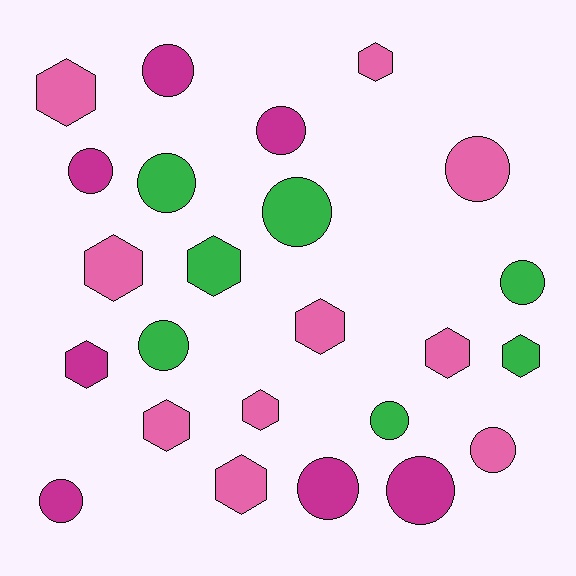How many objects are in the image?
There are 24 objects.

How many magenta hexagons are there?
There is 1 magenta hexagon.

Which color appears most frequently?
Pink, with 10 objects.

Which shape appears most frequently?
Circle, with 13 objects.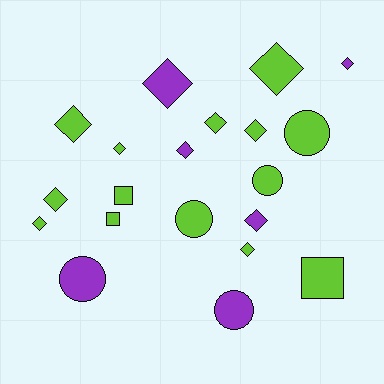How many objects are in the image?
There are 20 objects.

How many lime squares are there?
There are 3 lime squares.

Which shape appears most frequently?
Diamond, with 12 objects.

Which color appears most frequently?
Lime, with 14 objects.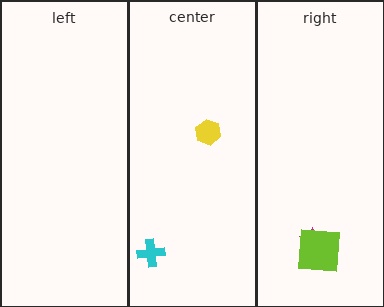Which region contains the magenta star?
The right region.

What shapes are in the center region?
The yellow hexagon, the cyan cross.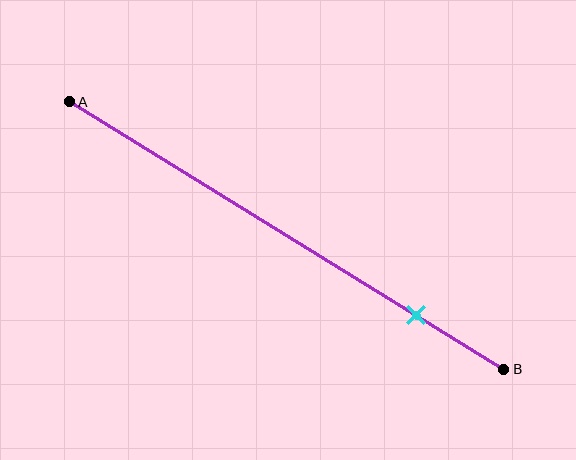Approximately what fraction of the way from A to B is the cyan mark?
The cyan mark is approximately 80% of the way from A to B.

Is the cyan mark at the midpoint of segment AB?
No, the mark is at about 80% from A, not at the 50% midpoint.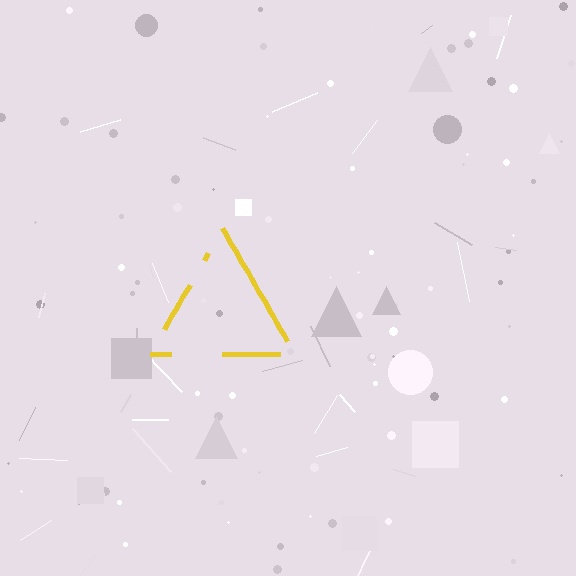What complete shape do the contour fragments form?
The contour fragments form a triangle.